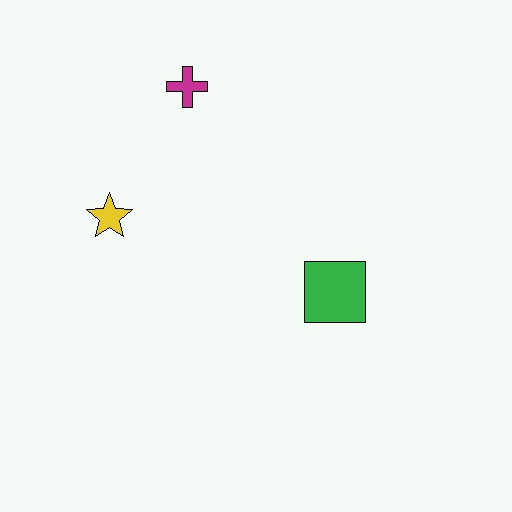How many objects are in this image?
There are 3 objects.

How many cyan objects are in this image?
There are no cyan objects.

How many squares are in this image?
There is 1 square.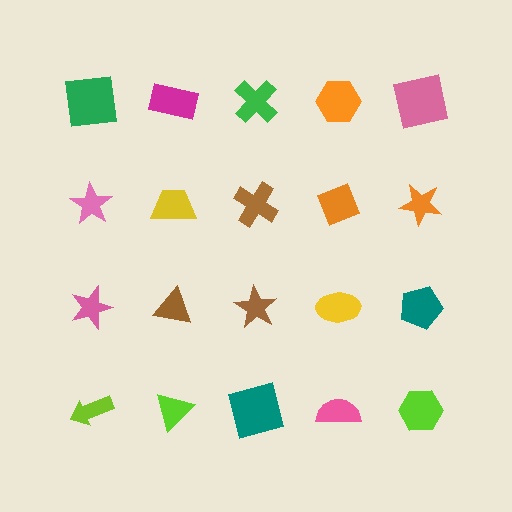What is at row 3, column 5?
A teal pentagon.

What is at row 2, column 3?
A brown cross.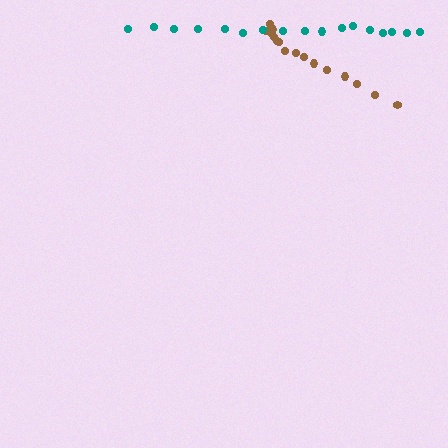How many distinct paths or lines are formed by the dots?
There are 2 distinct paths.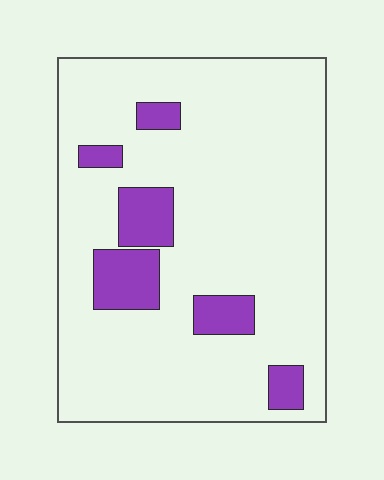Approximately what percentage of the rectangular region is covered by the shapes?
Approximately 15%.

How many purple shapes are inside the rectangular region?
6.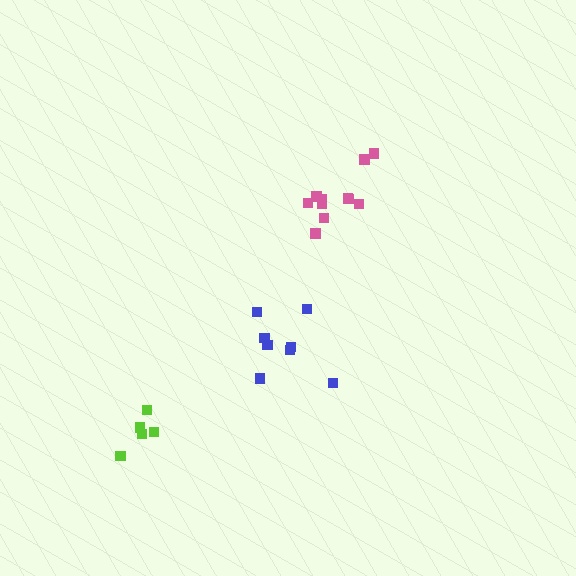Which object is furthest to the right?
The pink cluster is rightmost.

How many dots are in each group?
Group 1: 5 dots, Group 2: 11 dots, Group 3: 8 dots (24 total).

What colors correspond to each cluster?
The clusters are colored: lime, pink, blue.